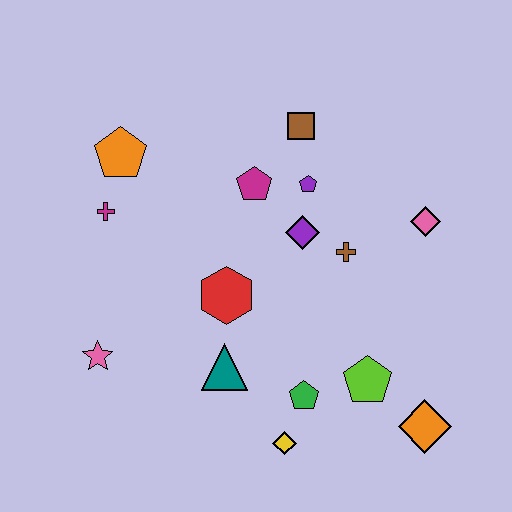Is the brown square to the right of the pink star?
Yes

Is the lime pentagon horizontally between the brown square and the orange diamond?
Yes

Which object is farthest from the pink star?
The pink diamond is farthest from the pink star.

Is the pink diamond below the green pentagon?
No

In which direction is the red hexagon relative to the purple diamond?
The red hexagon is to the left of the purple diamond.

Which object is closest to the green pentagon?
The yellow diamond is closest to the green pentagon.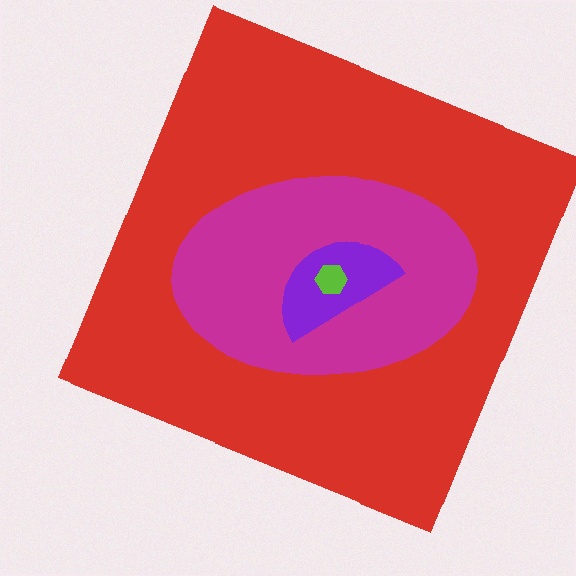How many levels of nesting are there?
4.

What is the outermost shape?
The red square.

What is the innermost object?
The lime hexagon.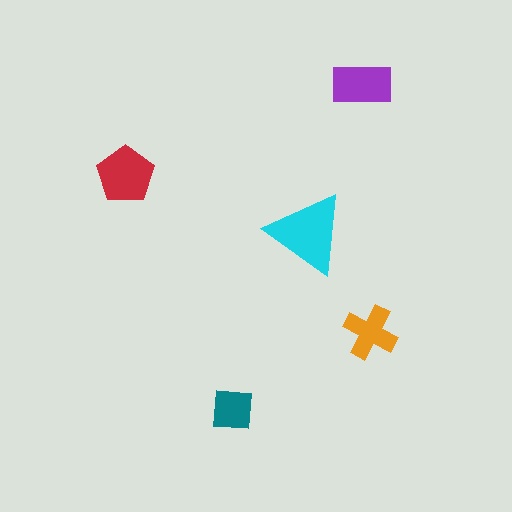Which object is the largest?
The cyan triangle.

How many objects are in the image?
There are 5 objects in the image.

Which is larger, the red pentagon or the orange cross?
The red pentagon.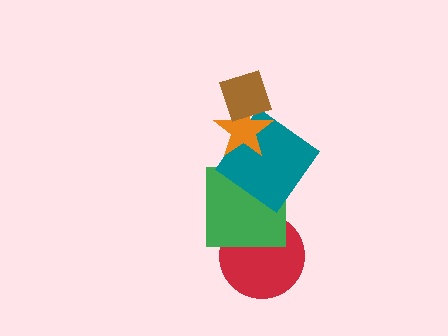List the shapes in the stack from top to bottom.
From top to bottom: the brown diamond, the orange star, the teal diamond, the green square, the red circle.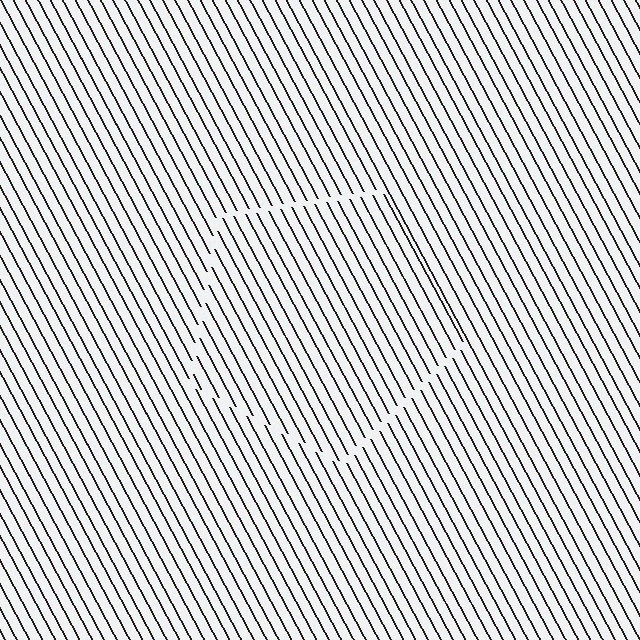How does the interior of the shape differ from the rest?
The interior of the shape contains the same grating, shifted by half a period — the contour is defined by the phase discontinuity where line-ends from the inner and outer gratings abut.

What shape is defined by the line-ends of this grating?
An illusory pentagon. The interior of the shape contains the same grating, shifted by half a period — the contour is defined by the phase discontinuity where line-ends from the inner and outer gratings abut.